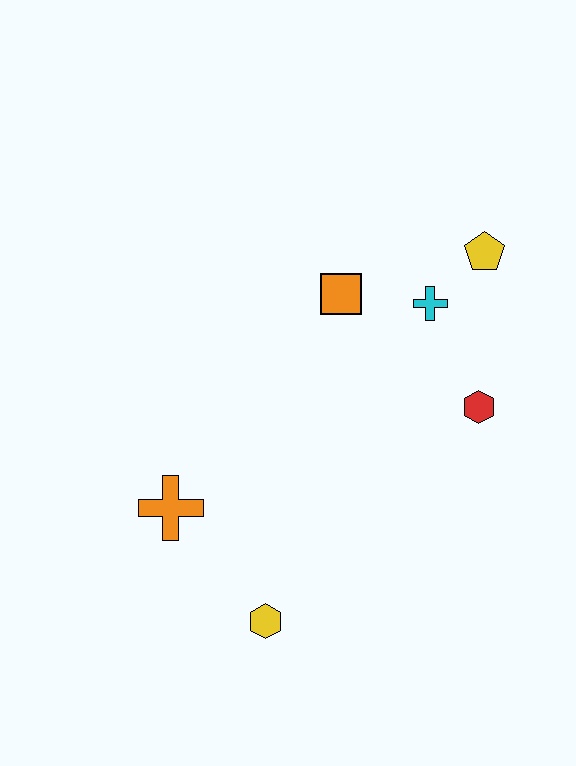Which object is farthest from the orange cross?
The yellow pentagon is farthest from the orange cross.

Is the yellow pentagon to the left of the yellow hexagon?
No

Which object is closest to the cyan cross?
The yellow pentagon is closest to the cyan cross.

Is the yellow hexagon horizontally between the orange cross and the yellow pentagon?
Yes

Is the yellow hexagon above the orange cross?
No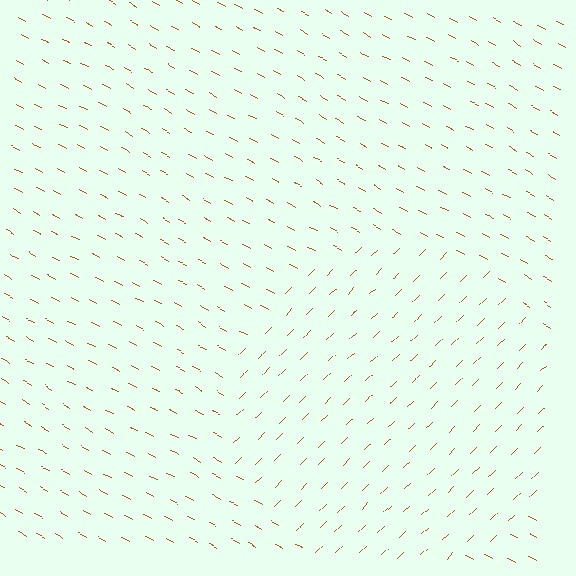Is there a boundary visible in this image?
Yes, there is a texture boundary formed by a change in line orientation.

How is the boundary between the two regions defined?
The boundary is defined purely by a change in line orientation (approximately 72 degrees difference). All lines are the same color and thickness.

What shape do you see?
I see a circle.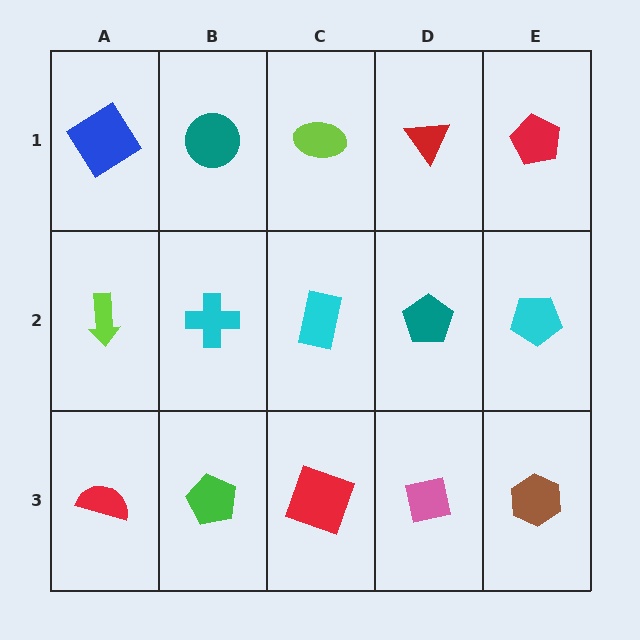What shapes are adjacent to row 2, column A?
A blue diamond (row 1, column A), a red semicircle (row 3, column A), a cyan cross (row 2, column B).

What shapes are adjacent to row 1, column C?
A cyan rectangle (row 2, column C), a teal circle (row 1, column B), a red triangle (row 1, column D).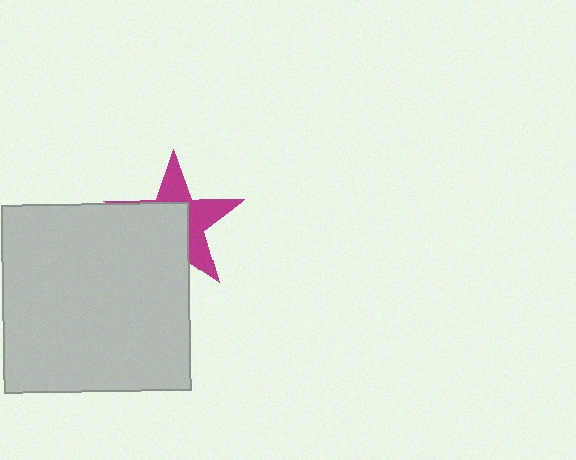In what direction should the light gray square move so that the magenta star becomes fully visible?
The light gray square should move toward the lower-left. That is the shortest direction to clear the overlap and leave the magenta star fully visible.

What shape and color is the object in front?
The object in front is a light gray square.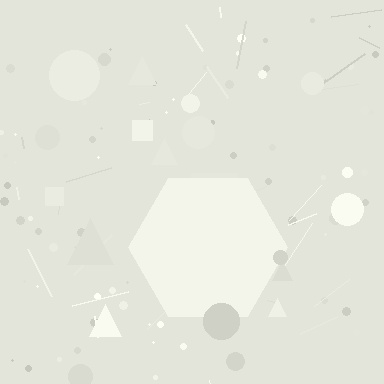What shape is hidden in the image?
A hexagon is hidden in the image.